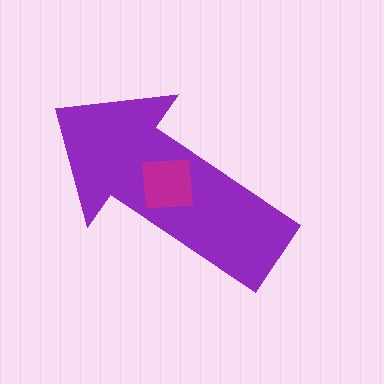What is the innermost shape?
The magenta square.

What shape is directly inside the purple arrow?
The magenta square.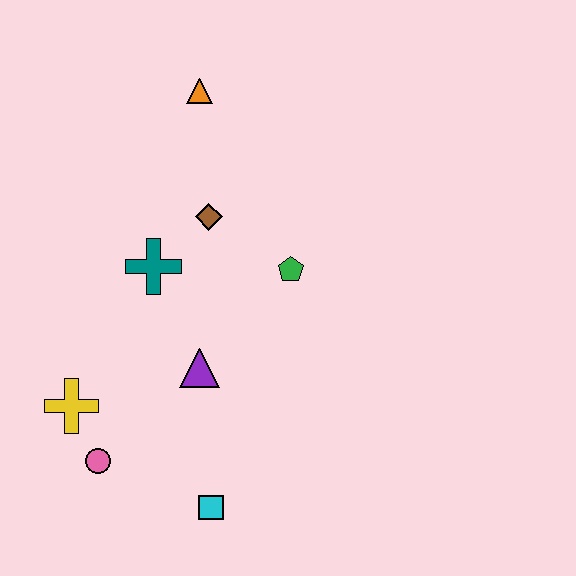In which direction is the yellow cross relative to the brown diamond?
The yellow cross is below the brown diamond.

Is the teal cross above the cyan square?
Yes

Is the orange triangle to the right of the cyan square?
No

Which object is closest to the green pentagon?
The brown diamond is closest to the green pentagon.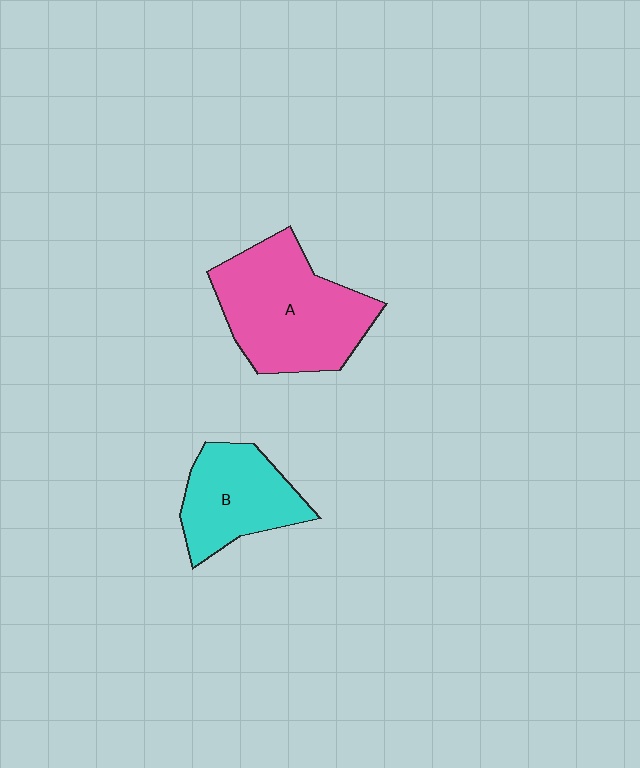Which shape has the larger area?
Shape A (pink).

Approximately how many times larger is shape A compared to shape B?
Approximately 1.5 times.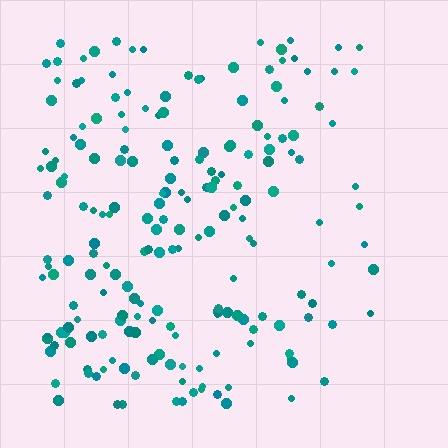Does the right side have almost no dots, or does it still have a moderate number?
Still a moderate number, just noticeably fewer than the left.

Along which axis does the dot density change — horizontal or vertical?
Horizontal.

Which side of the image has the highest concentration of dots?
The left.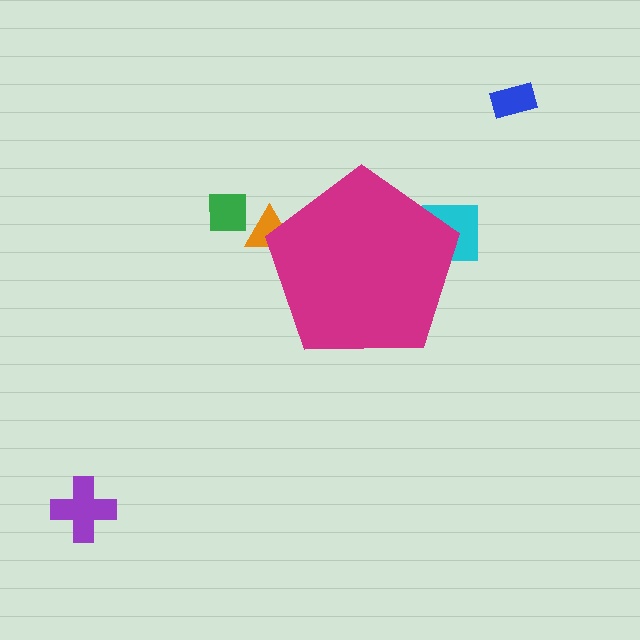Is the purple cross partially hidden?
No, the purple cross is fully visible.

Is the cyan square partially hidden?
Yes, the cyan square is partially hidden behind the magenta pentagon.